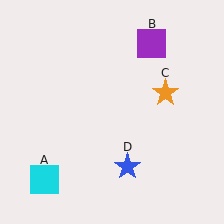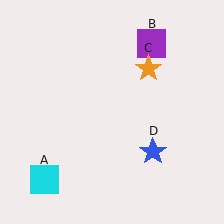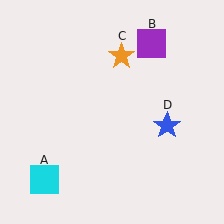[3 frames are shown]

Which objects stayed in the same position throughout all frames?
Cyan square (object A) and purple square (object B) remained stationary.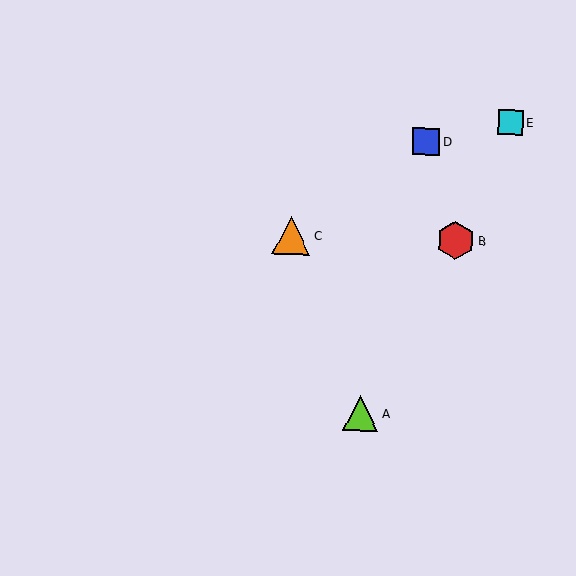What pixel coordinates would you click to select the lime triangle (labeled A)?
Click at (361, 413) to select the lime triangle A.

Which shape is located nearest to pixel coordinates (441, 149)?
The blue square (labeled D) at (426, 142) is nearest to that location.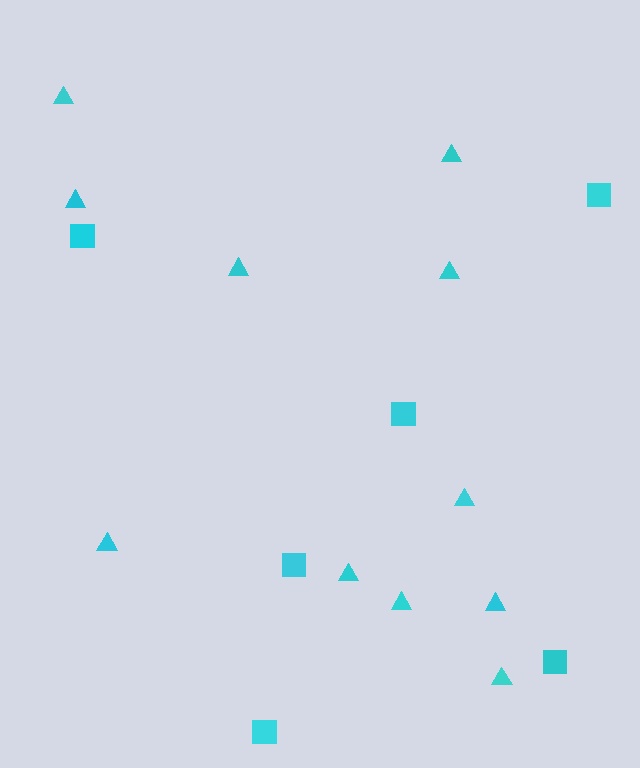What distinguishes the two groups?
There are 2 groups: one group of triangles (11) and one group of squares (6).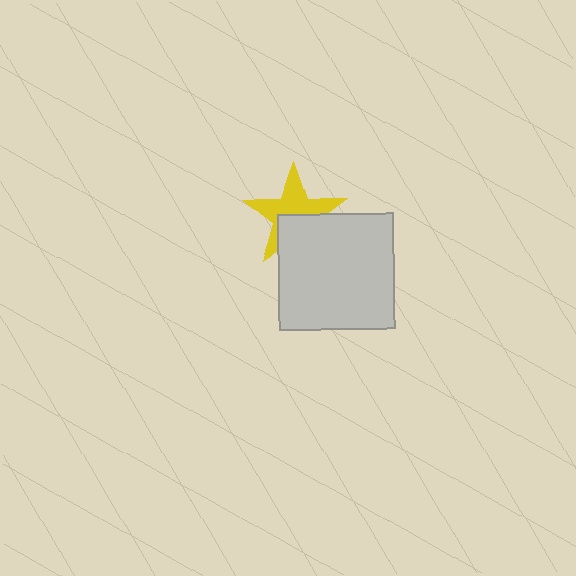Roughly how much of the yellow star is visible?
About half of it is visible (roughly 58%).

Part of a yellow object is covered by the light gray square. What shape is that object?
It is a star.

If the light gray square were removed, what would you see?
You would see the complete yellow star.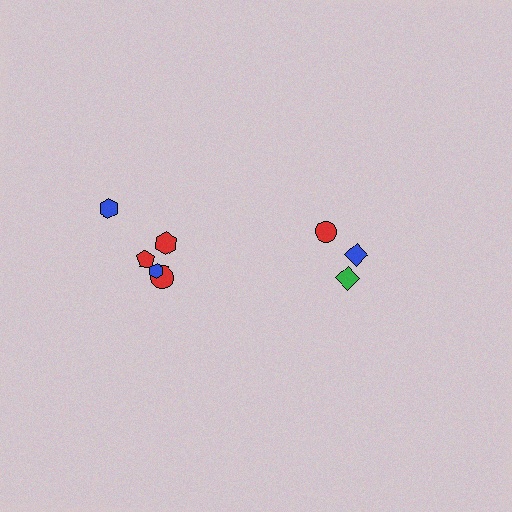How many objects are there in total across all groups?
There are 8 objects.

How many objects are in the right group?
There are 3 objects.